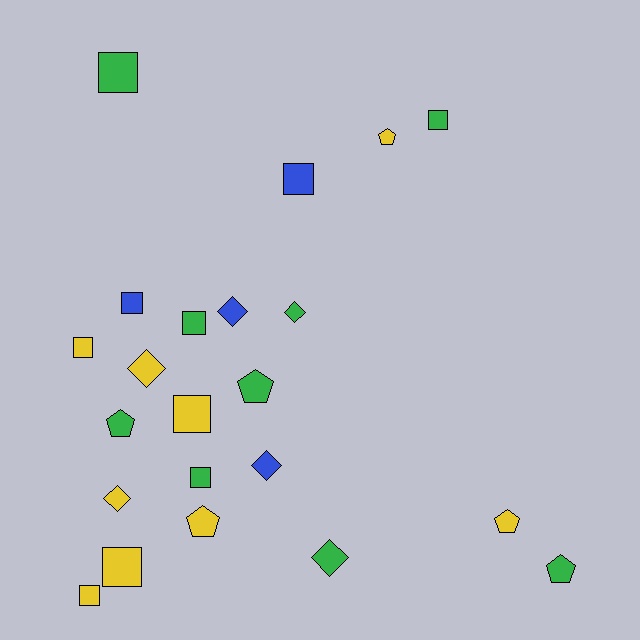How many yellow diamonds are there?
There are 2 yellow diamonds.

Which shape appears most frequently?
Square, with 10 objects.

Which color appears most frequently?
Yellow, with 9 objects.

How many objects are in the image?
There are 22 objects.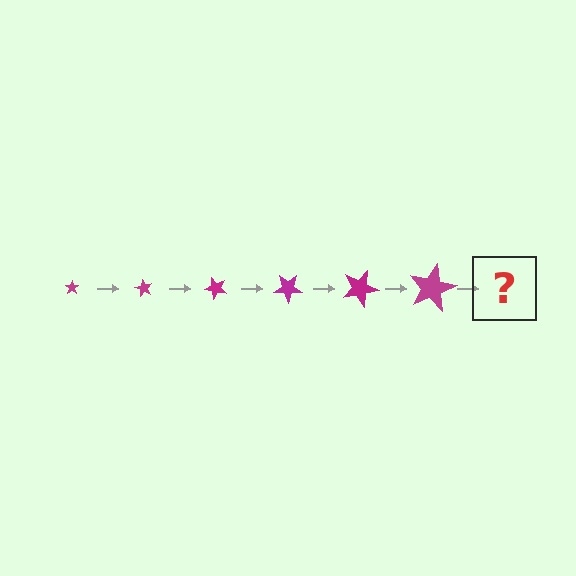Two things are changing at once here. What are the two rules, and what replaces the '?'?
The two rules are that the star grows larger each step and it rotates 60 degrees each step. The '?' should be a star, larger than the previous one and rotated 360 degrees from the start.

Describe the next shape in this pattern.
It should be a star, larger than the previous one and rotated 360 degrees from the start.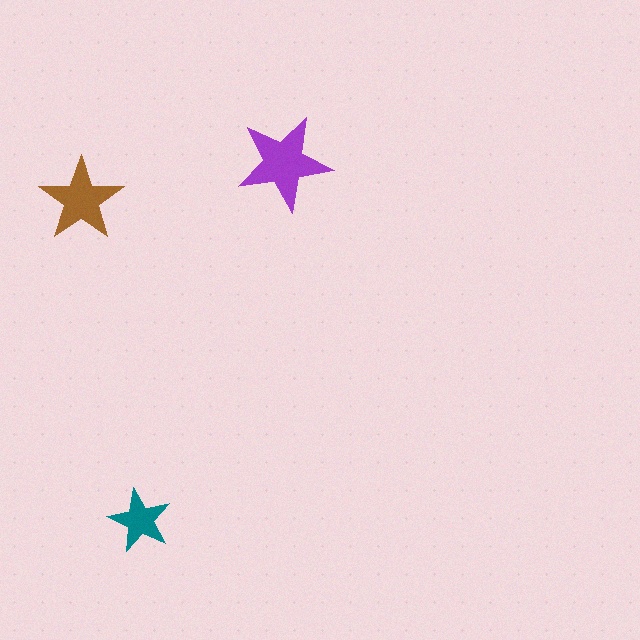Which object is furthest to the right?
The purple star is rightmost.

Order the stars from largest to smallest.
the purple one, the brown one, the teal one.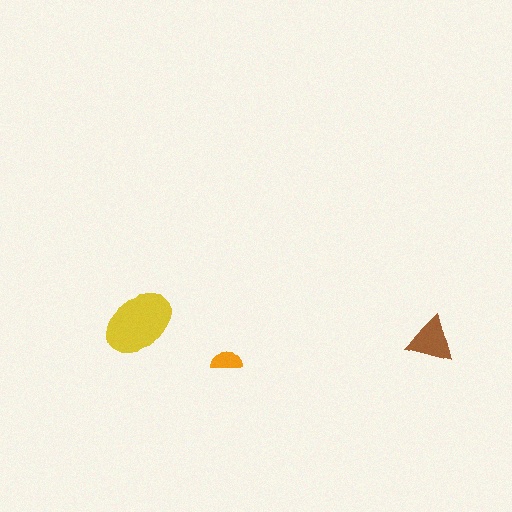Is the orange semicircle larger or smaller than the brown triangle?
Smaller.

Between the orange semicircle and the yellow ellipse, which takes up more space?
The yellow ellipse.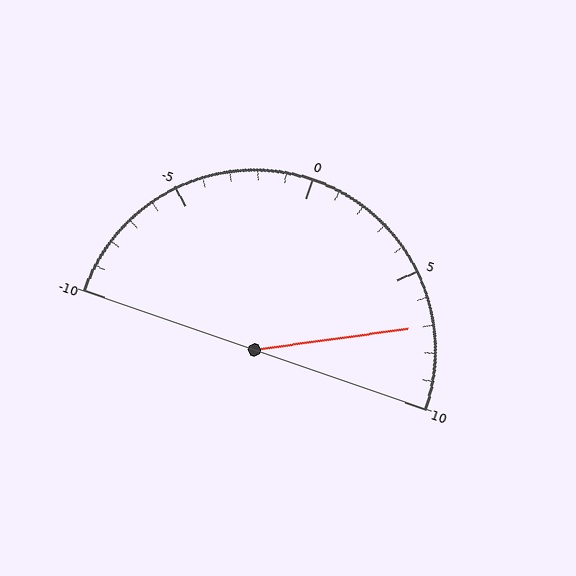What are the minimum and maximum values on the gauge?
The gauge ranges from -10 to 10.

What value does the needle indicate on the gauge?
The needle indicates approximately 7.